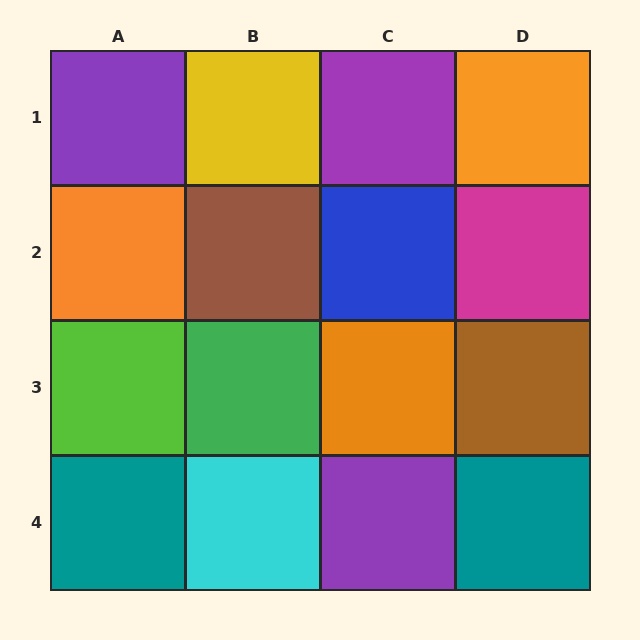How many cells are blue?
1 cell is blue.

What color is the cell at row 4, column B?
Cyan.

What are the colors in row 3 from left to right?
Lime, green, orange, brown.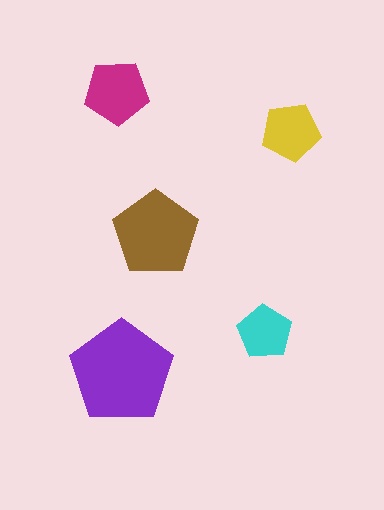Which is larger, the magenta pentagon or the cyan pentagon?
The magenta one.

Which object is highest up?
The magenta pentagon is topmost.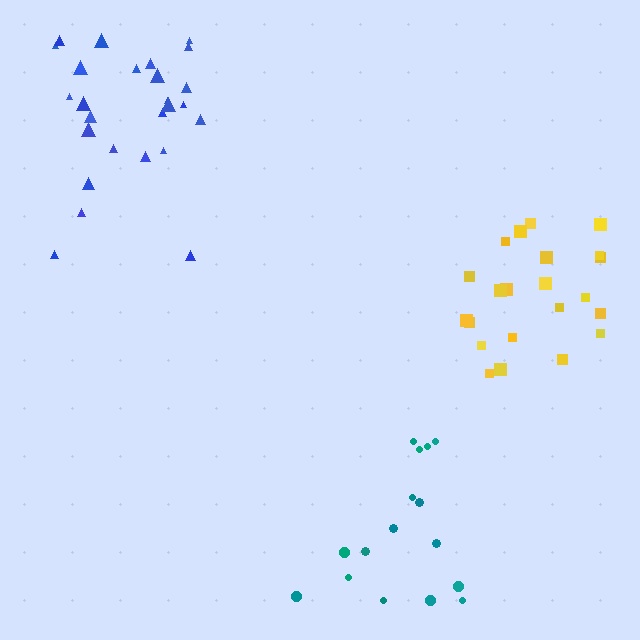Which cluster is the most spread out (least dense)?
Teal.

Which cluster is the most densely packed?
Blue.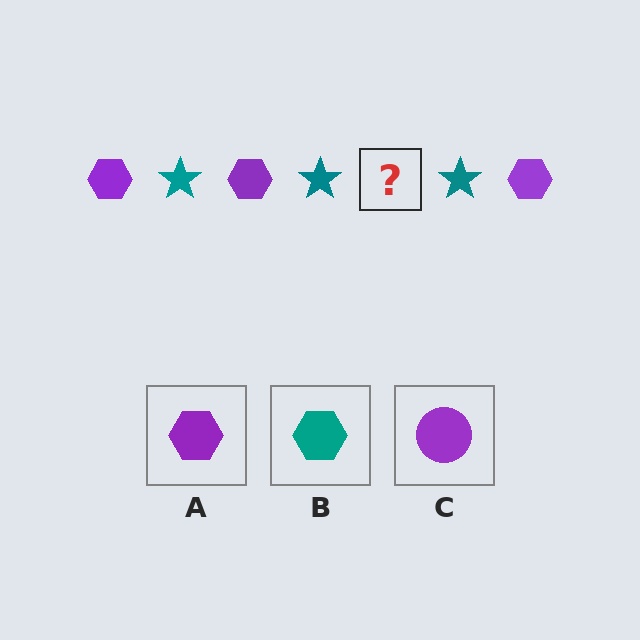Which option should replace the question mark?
Option A.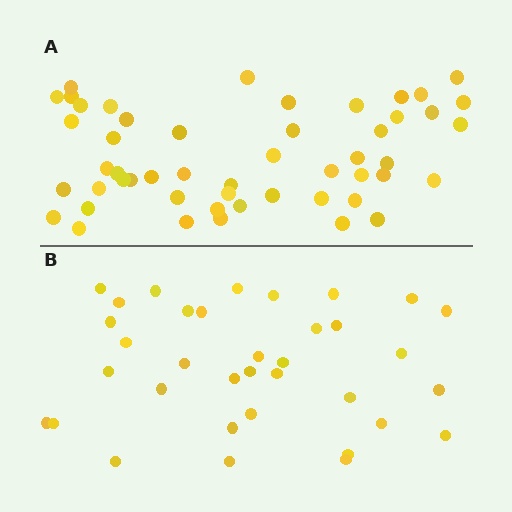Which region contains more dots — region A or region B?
Region A (the top region) has more dots.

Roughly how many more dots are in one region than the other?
Region A has approximately 15 more dots than region B.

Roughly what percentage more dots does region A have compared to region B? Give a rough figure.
About 45% more.